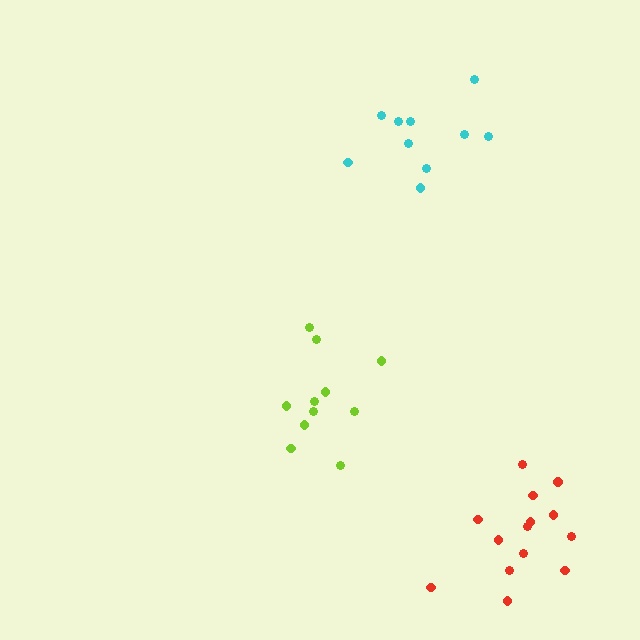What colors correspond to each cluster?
The clusters are colored: cyan, red, lime.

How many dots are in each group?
Group 1: 10 dots, Group 2: 14 dots, Group 3: 11 dots (35 total).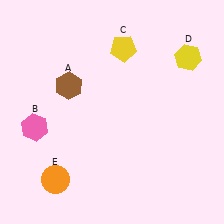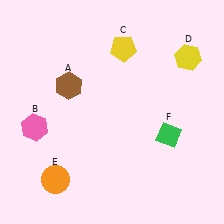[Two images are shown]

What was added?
A green diamond (F) was added in Image 2.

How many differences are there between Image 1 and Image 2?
There is 1 difference between the two images.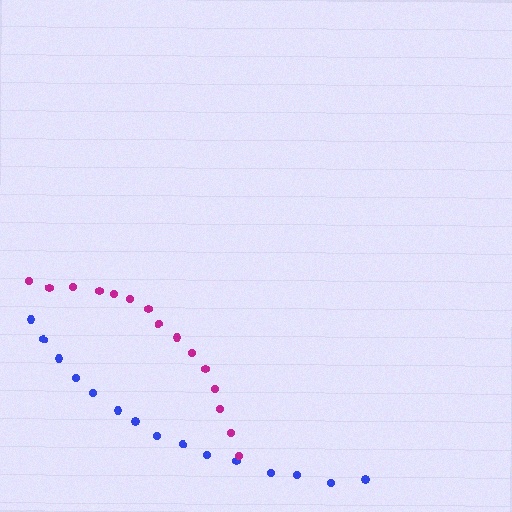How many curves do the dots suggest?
There are 2 distinct paths.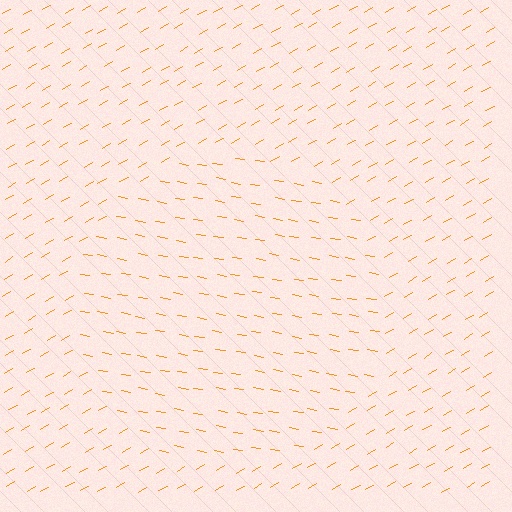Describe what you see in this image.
The image is filled with small orange line segments. A circle region in the image has lines oriented differently from the surrounding lines, creating a visible texture boundary.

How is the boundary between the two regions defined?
The boundary is defined purely by a change in line orientation (approximately 39 degrees difference). All lines are the same color and thickness.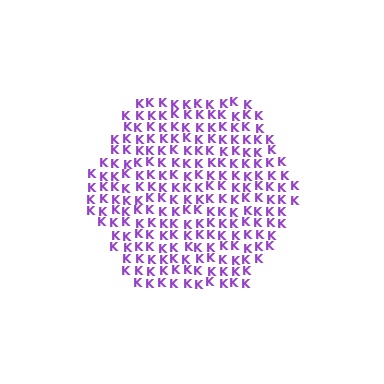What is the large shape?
The large shape is a hexagon.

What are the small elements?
The small elements are letter K's.